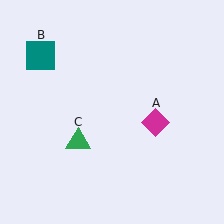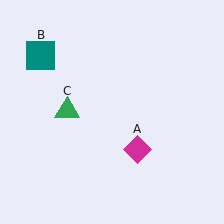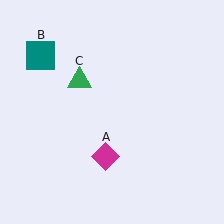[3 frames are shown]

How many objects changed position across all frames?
2 objects changed position: magenta diamond (object A), green triangle (object C).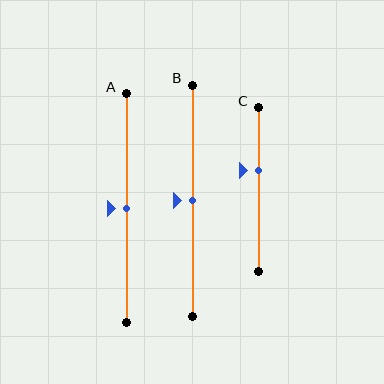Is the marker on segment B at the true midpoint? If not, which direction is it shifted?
Yes, the marker on segment B is at the true midpoint.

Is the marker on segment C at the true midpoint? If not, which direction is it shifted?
No, the marker on segment C is shifted upward by about 12% of the segment length.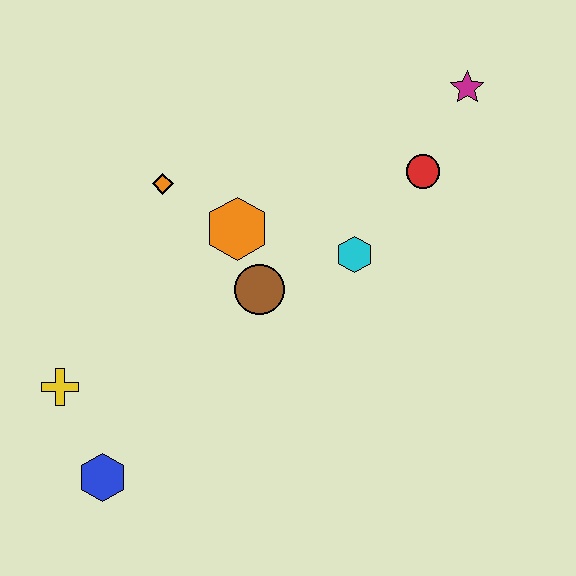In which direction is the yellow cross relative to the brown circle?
The yellow cross is to the left of the brown circle.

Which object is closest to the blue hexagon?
The yellow cross is closest to the blue hexagon.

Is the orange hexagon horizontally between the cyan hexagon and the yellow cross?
Yes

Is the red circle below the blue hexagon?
No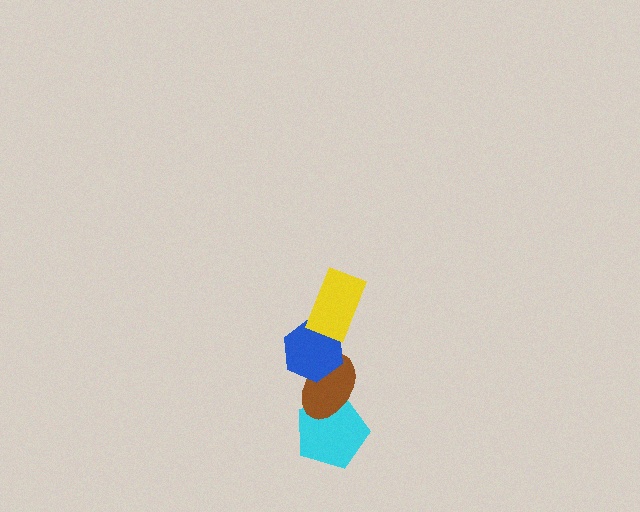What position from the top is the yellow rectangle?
The yellow rectangle is 1st from the top.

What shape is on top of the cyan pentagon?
The brown ellipse is on top of the cyan pentagon.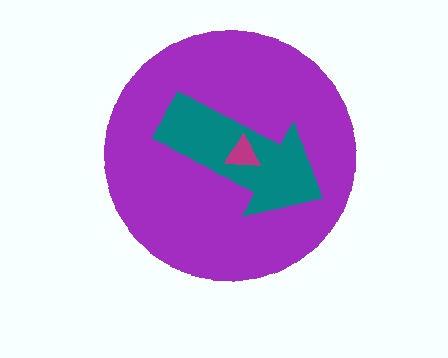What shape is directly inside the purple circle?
The teal arrow.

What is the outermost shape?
The purple circle.